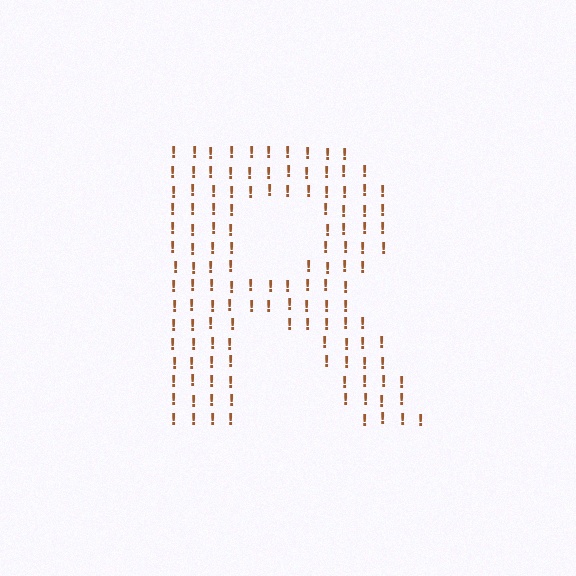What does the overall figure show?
The overall figure shows the letter R.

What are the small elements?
The small elements are exclamation marks.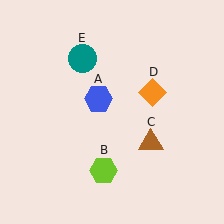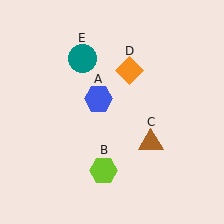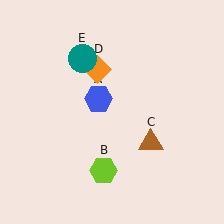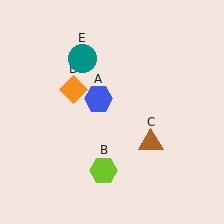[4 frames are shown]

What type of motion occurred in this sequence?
The orange diamond (object D) rotated counterclockwise around the center of the scene.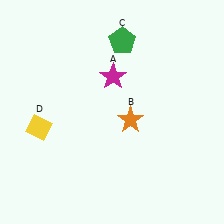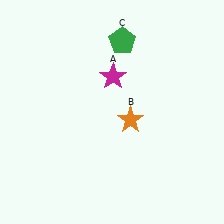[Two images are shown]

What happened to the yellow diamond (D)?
The yellow diamond (D) was removed in Image 2. It was in the bottom-left area of Image 1.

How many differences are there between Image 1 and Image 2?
There is 1 difference between the two images.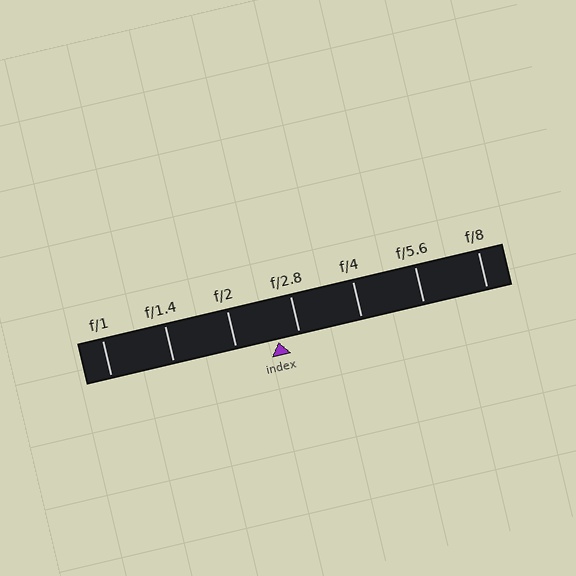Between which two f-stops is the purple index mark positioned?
The index mark is between f/2 and f/2.8.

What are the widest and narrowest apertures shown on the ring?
The widest aperture shown is f/1 and the narrowest is f/8.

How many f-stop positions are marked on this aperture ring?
There are 7 f-stop positions marked.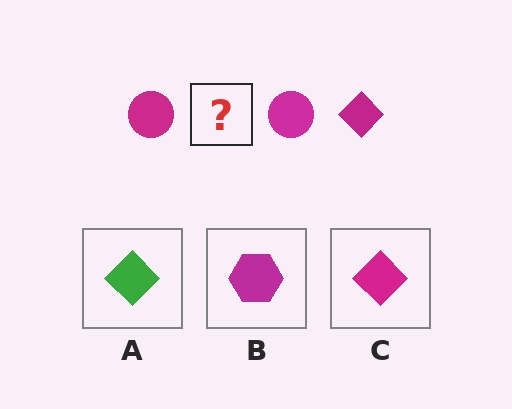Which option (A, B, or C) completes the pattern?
C.